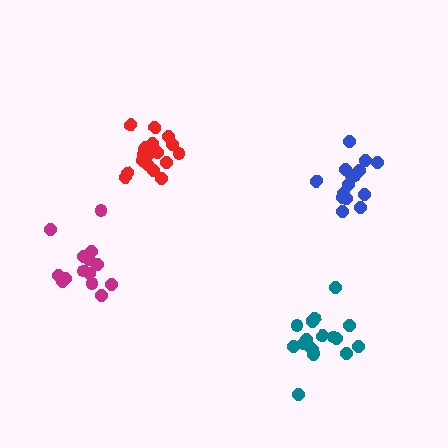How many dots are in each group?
Group 1: 19 dots, Group 2: 15 dots, Group 3: 18 dots, Group 4: 14 dots (66 total).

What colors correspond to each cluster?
The clusters are colored: red, blue, teal, magenta.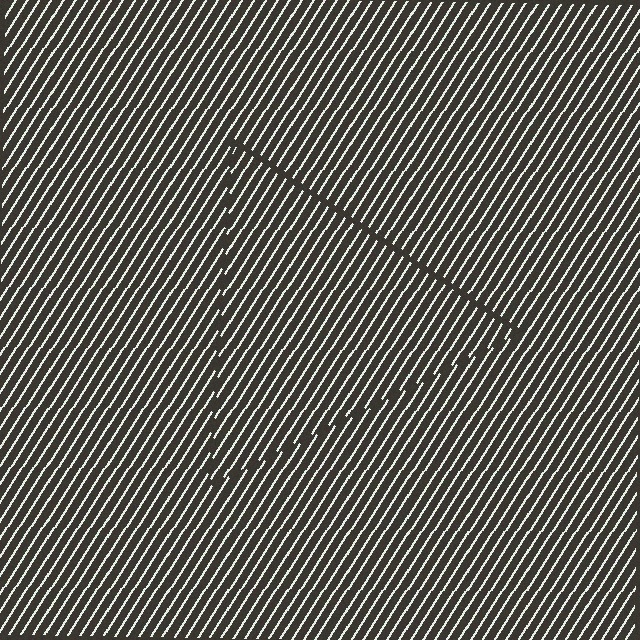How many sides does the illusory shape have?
3 sides — the line-ends trace a triangle.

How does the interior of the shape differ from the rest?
The interior of the shape contains the same grating, shifted by half a period — the contour is defined by the phase discontinuity where line-ends from the inner and outer gratings abut.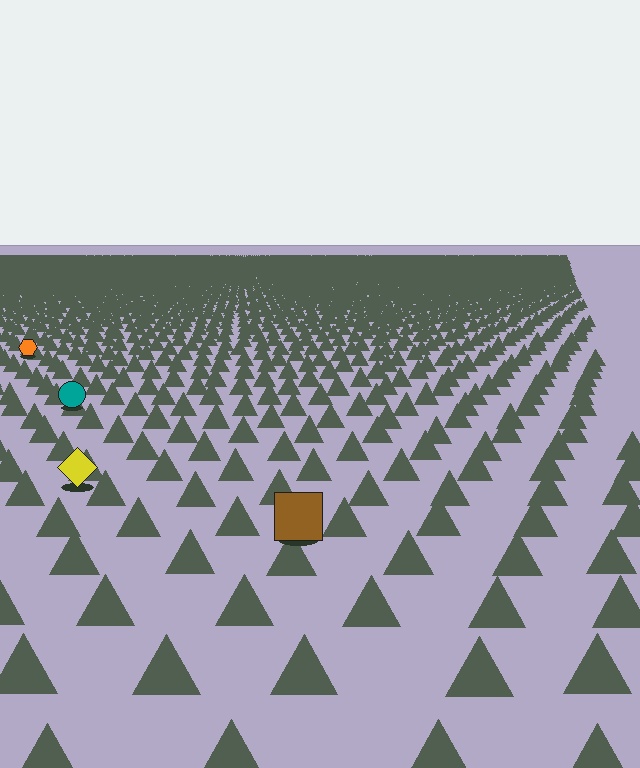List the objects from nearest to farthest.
From nearest to farthest: the brown square, the yellow diamond, the teal circle, the orange hexagon.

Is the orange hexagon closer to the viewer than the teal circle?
No. The teal circle is closer — you can tell from the texture gradient: the ground texture is coarser near it.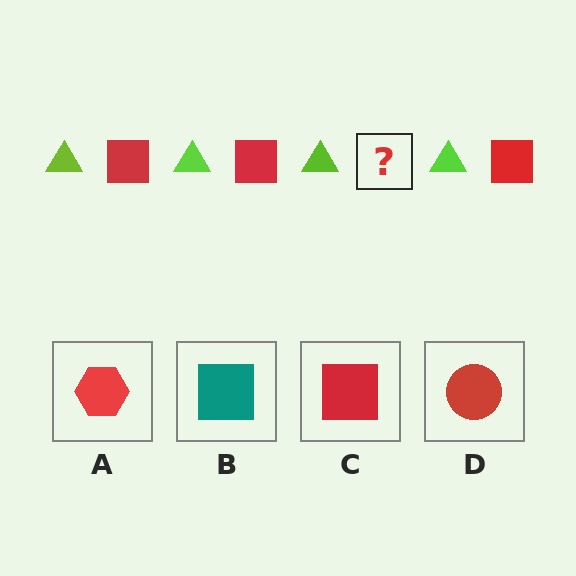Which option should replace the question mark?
Option C.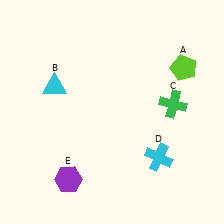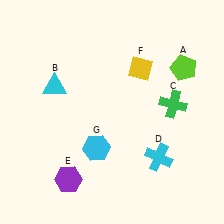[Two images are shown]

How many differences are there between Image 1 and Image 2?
There are 2 differences between the two images.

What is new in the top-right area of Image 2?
A yellow diamond (F) was added in the top-right area of Image 2.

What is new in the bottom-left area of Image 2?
A cyan hexagon (G) was added in the bottom-left area of Image 2.